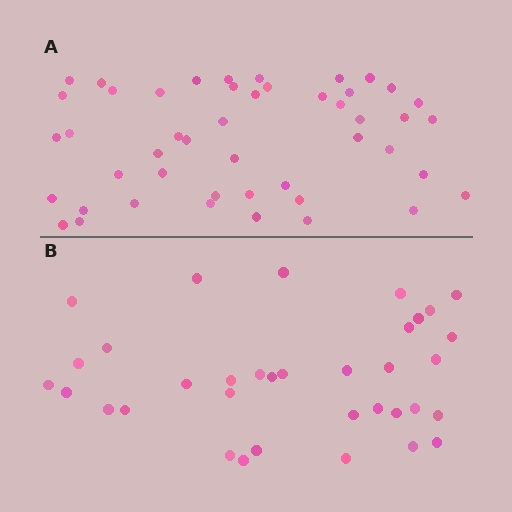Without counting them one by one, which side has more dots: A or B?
Region A (the top region) has more dots.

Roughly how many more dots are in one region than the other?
Region A has roughly 12 or so more dots than region B.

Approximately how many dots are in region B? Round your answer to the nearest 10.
About 40 dots. (The exact count is 35, which rounds to 40.)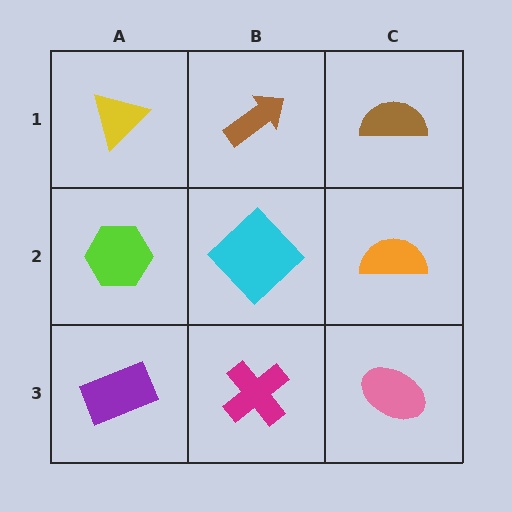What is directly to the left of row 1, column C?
A brown arrow.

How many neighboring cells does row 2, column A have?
3.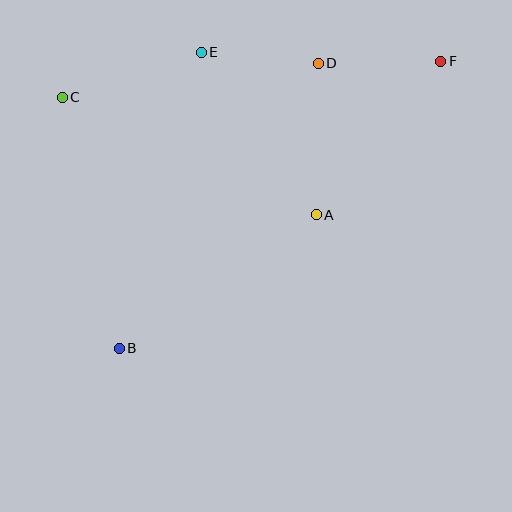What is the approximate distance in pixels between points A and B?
The distance between A and B is approximately 238 pixels.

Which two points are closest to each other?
Points D and E are closest to each other.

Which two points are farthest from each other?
Points B and F are farthest from each other.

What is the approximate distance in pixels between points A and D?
The distance between A and D is approximately 151 pixels.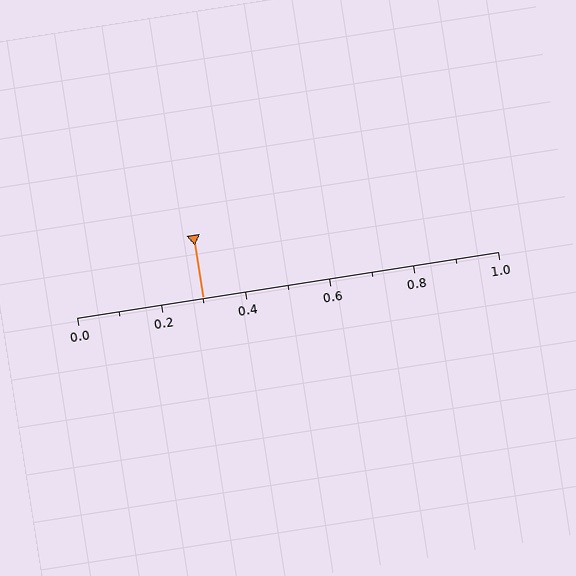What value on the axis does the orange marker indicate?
The marker indicates approximately 0.3.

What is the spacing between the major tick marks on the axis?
The major ticks are spaced 0.2 apart.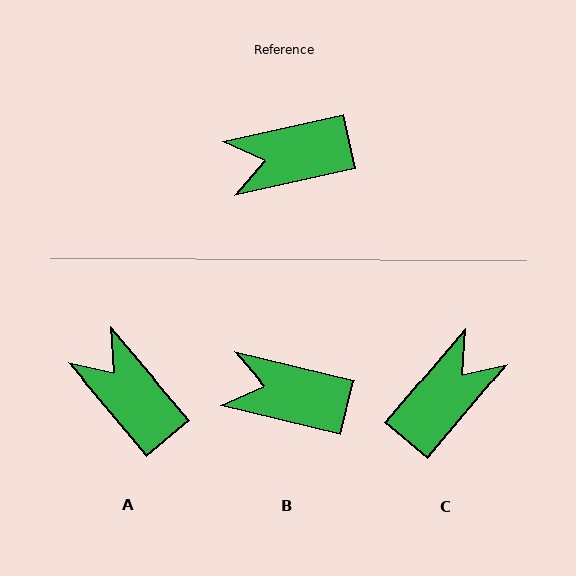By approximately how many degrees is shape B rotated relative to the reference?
Approximately 26 degrees clockwise.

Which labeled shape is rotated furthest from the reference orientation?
C, about 143 degrees away.